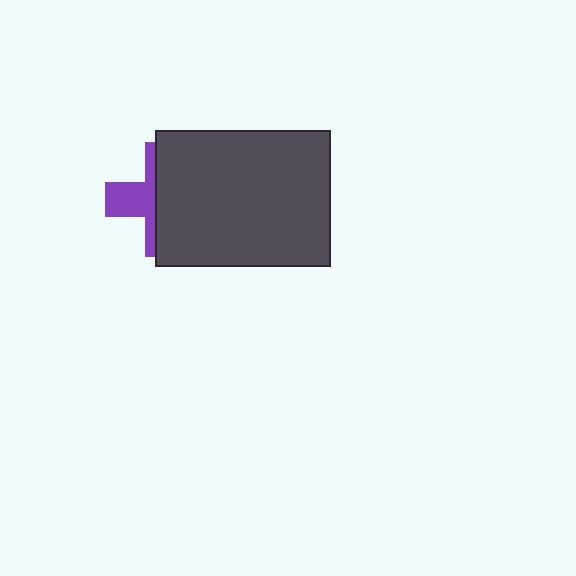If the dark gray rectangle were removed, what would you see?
You would see the complete purple cross.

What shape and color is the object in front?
The object in front is a dark gray rectangle.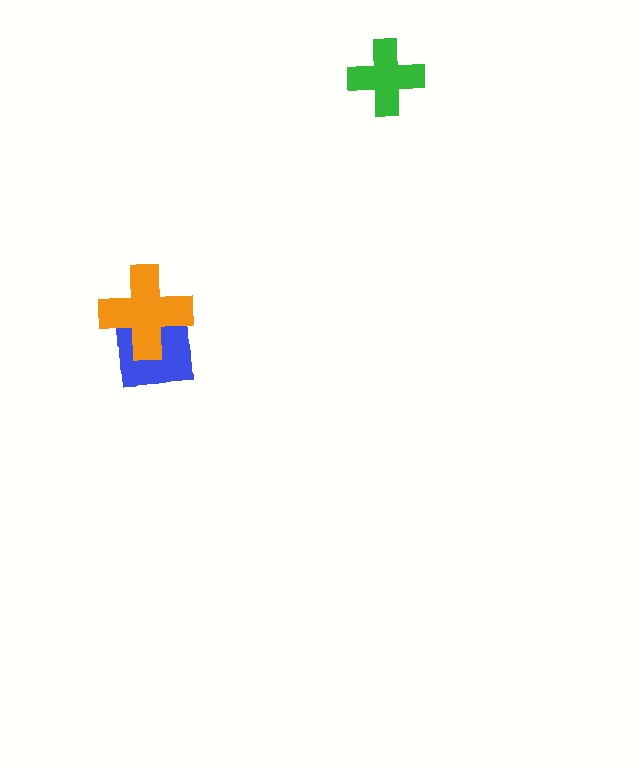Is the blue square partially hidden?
Yes, it is partially covered by another shape.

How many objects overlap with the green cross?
0 objects overlap with the green cross.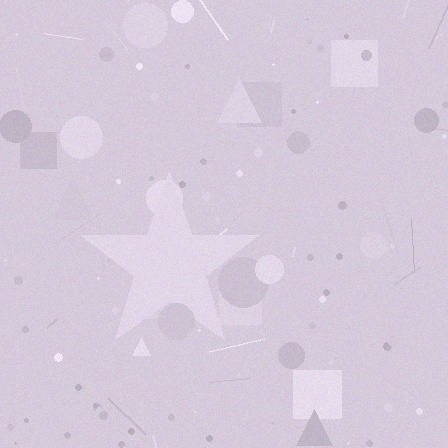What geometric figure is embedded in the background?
A star is embedded in the background.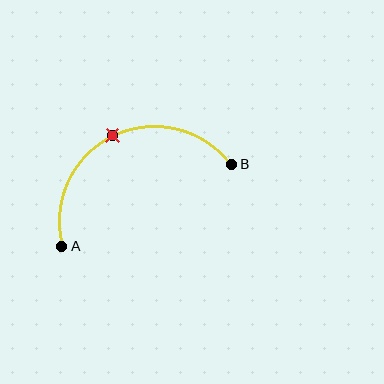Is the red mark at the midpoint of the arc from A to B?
Yes. The red mark lies on the arc at equal arc-length from both A and B — it is the arc midpoint.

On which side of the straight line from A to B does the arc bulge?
The arc bulges above the straight line connecting A and B.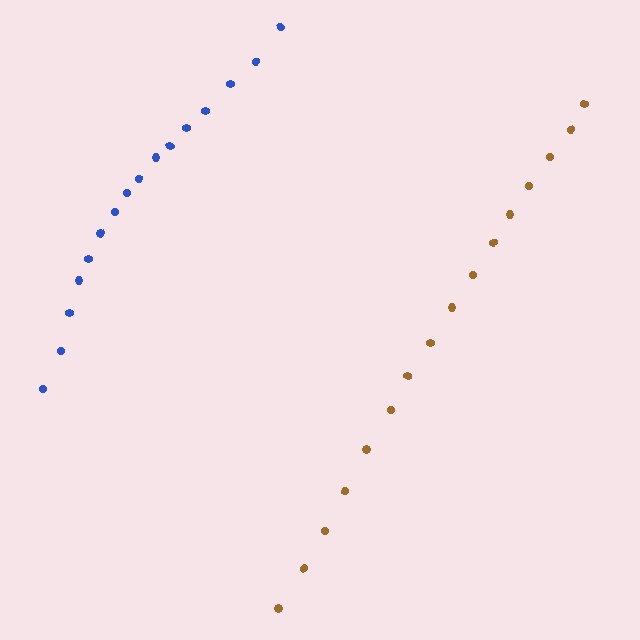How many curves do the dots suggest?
There are 2 distinct paths.